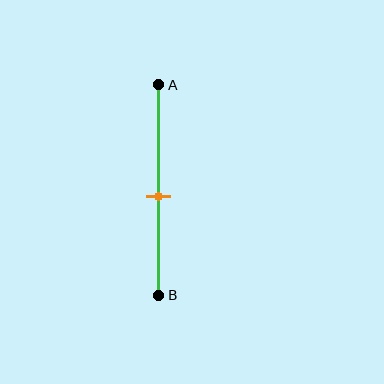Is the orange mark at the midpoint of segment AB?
No, the mark is at about 55% from A, not at the 50% midpoint.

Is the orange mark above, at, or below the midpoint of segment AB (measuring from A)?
The orange mark is below the midpoint of segment AB.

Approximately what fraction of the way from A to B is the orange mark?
The orange mark is approximately 55% of the way from A to B.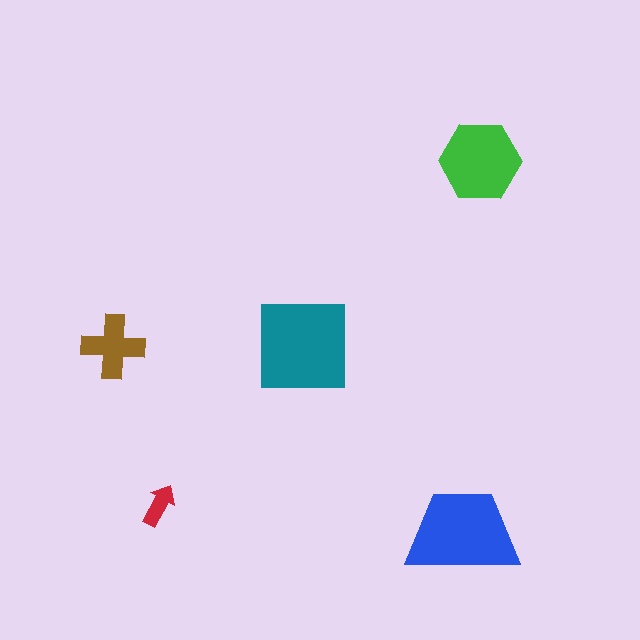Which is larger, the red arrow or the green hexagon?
The green hexagon.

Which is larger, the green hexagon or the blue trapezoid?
The blue trapezoid.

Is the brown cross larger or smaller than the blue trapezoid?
Smaller.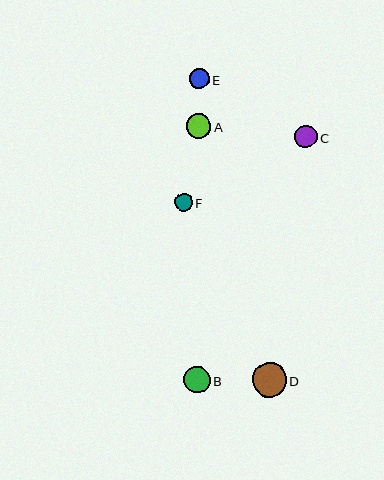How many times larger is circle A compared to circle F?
Circle A is approximately 1.4 times the size of circle F.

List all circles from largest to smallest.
From largest to smallest: D, B, A, C, E, F.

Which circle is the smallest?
Circle F is the smallest with a size of approximately 18 pixels.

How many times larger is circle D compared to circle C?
Circle D is approximately 1.5 times the size of circle C.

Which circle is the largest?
Circle D is the largest with a size of approximately 34 pixels.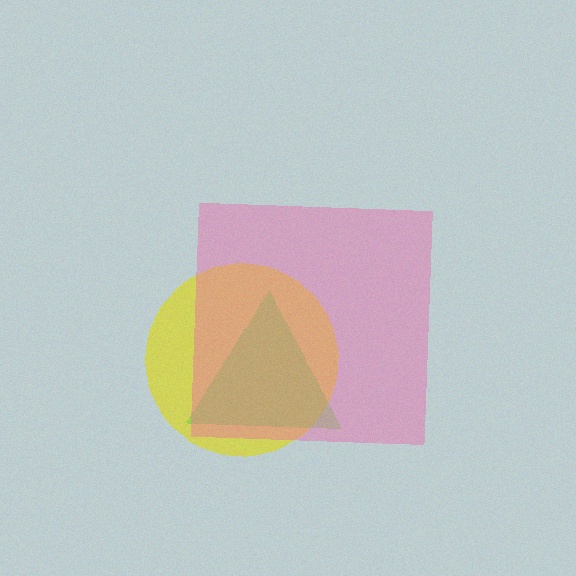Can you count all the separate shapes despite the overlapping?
Yes, there are 3 separate shapes.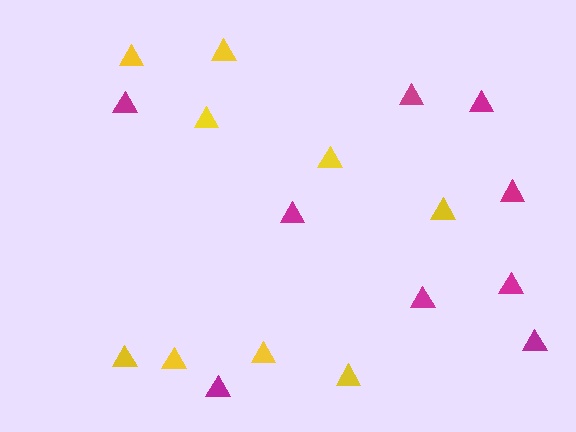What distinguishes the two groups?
There are 2 groups: one group of yellow triangles (9) and one group of magenta triangles (9).